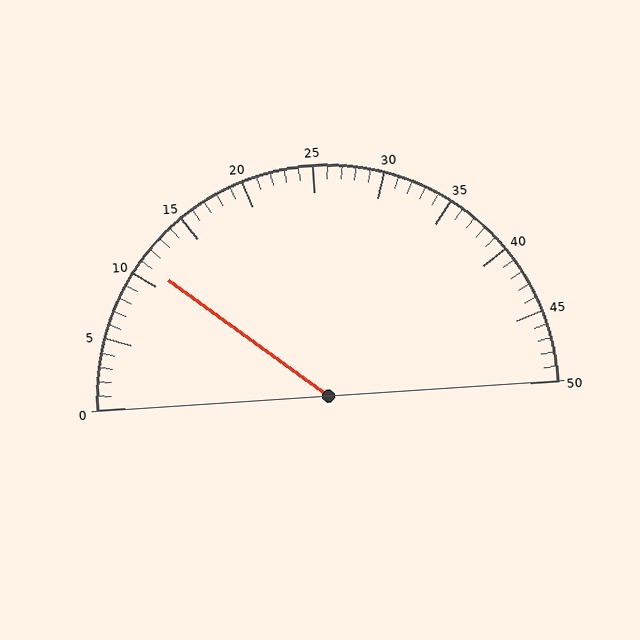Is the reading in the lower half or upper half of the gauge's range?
The reading is in the lower half of the range (0 to 50).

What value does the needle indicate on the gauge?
The needle indicates approximately 11.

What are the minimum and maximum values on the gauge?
The gauge ranges from 0 to 50.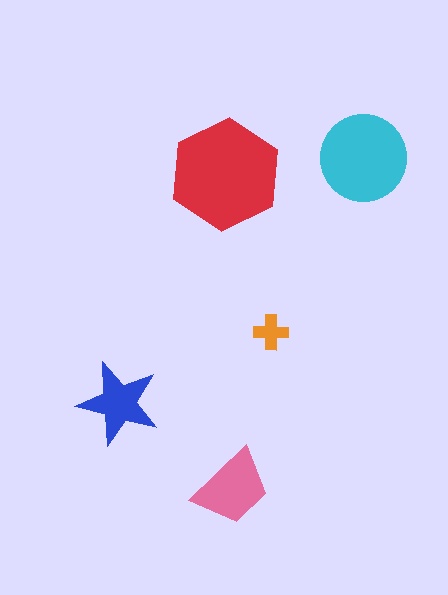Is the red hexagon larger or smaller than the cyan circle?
Larger.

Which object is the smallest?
The orange cross.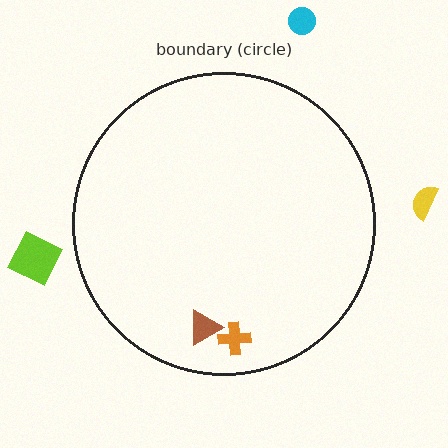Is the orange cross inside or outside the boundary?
Inside.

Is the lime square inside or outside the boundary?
Outside.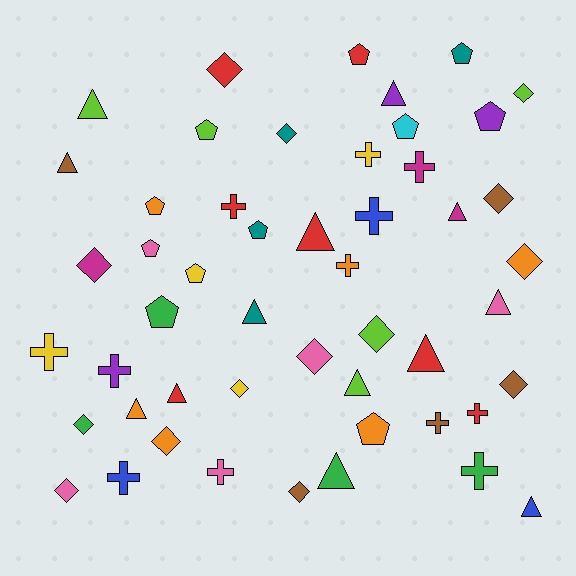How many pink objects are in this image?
There are 5 pink objects.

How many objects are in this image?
There are 50 objects.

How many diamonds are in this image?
There are 14 diamonds.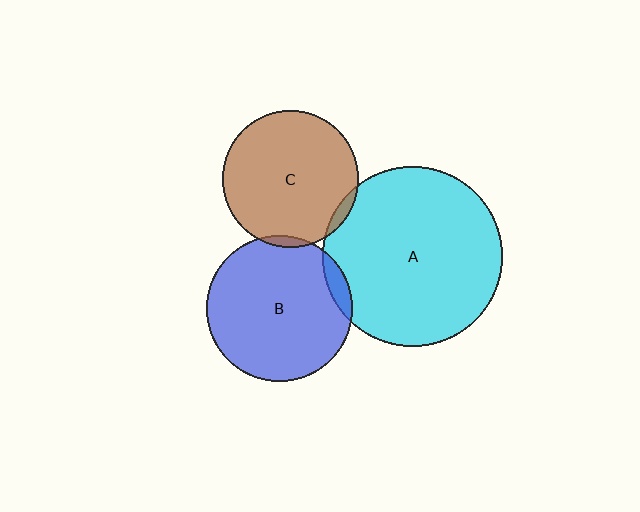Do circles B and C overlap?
Yes.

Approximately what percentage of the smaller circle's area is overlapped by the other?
Approximately 5%.